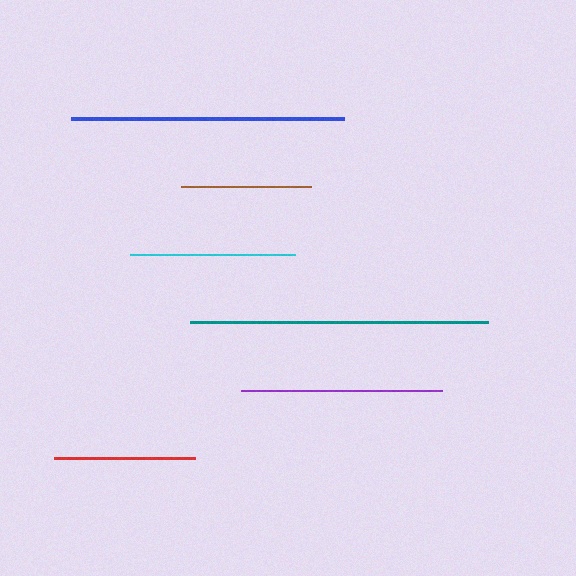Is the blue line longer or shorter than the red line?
The blue line is longer than the red line.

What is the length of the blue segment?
The blue segment is approximately 273 pixels long.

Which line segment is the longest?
The teal line is the longest at approximately 298 pixels.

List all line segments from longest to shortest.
From longest to shortest: teal, blue, purple, cyan, red, brown.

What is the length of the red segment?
The red segment is approximately 141 pixels long.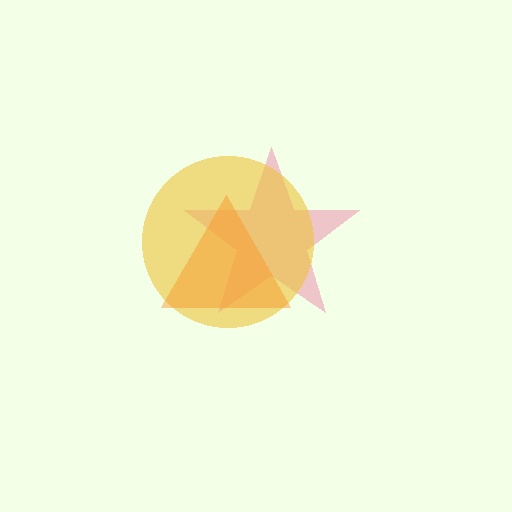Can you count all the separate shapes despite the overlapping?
Yes, there are 3 separate shapes.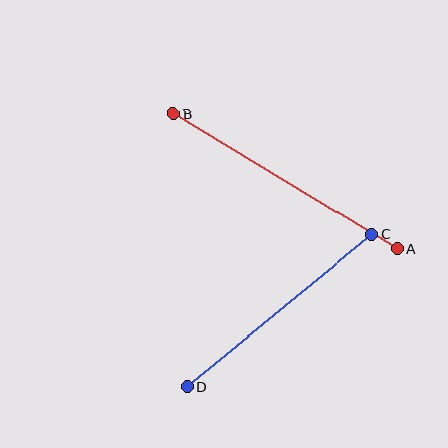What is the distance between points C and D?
The distance is approximately 239 pixels.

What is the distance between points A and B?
The distance is approximately 261 pixels.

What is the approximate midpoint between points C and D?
The midpoint is at approximately (279, 311) pixels.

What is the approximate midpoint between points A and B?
The midpoint is at approximately (285, 182) pixels.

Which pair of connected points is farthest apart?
Points A and B are farthest apart.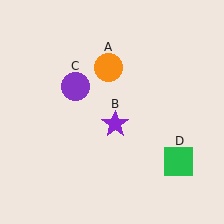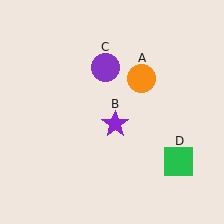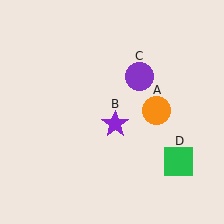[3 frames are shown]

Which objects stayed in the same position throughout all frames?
Purple star (object B) and green square (object D) remained stationary.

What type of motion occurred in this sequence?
The orange circle (object A), purple circle (object C) rotated clockwise around the center of the scene.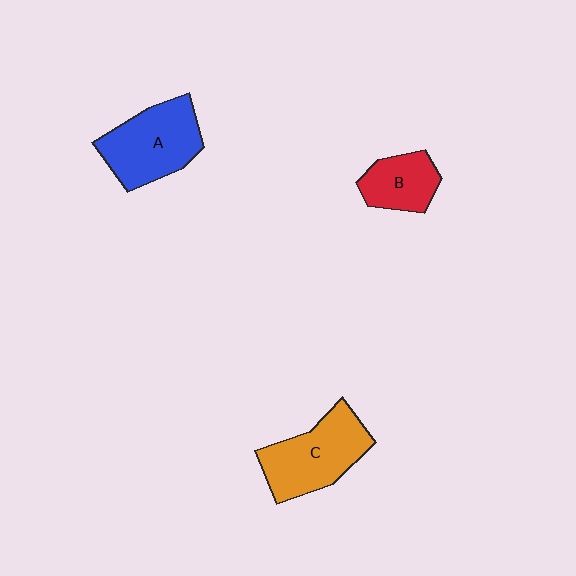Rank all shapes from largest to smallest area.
From largest to smallest: A (blue), C (orange), B (red).